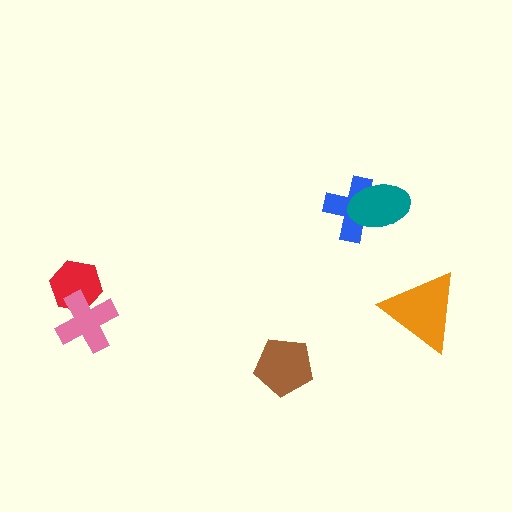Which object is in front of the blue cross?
The teal ellipse is in front of the blue cross.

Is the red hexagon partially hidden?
Yes, it is partially covered by another shape.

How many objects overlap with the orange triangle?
0 objects overlap with the orange triangle.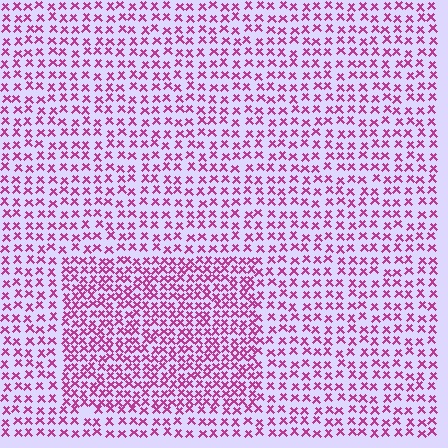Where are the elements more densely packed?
The elements are more densely packed inside the rectangle boundary.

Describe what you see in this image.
The image contains small magenta elements arranged at two different densities. A rectangle-shaped region is visible where the elements are more densely packed than the surrounding area.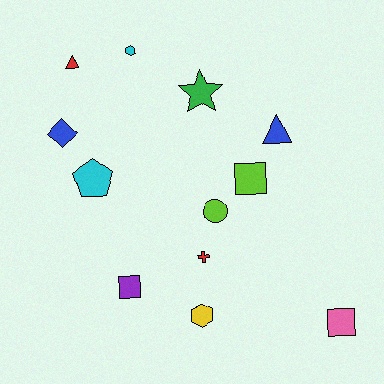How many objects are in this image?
There are 12 objects.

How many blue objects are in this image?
There are 2 blue objects.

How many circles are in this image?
There is 1 circle.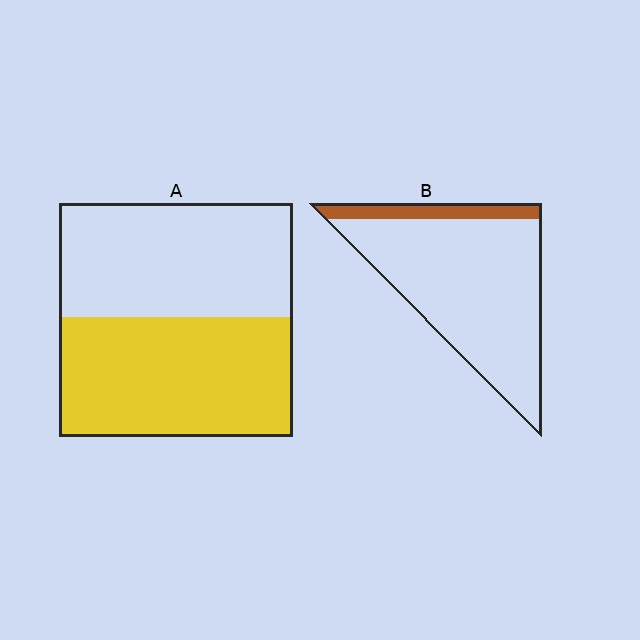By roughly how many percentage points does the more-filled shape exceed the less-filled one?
By roughly 40 percentage points (A over B).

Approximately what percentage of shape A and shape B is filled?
A is approximately 50% and B is approximately 15%.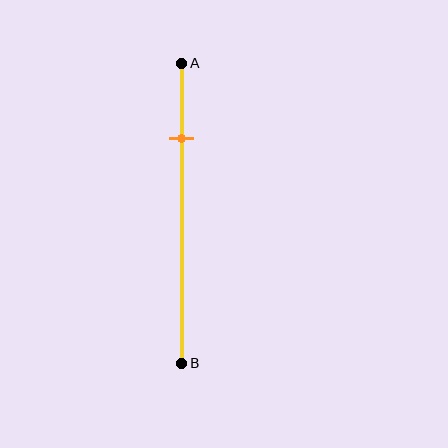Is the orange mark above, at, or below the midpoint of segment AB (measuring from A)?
The orange mark is above the midpoint of segment AB.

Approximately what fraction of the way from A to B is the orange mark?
The orange mark is approximately 25% of the way from A to B.